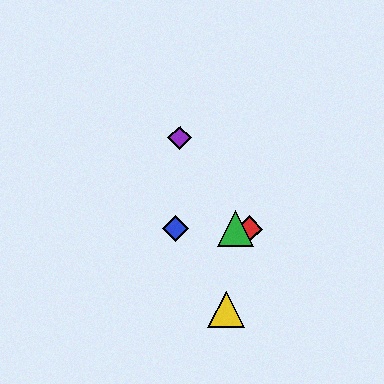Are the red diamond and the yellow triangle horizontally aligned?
No, the red diamond is at y≈229 and the yellow triangle is at y≈309.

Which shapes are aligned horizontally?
The red diamond, the blue diamond, the green triangle are aligned horizontally.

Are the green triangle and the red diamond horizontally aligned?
Yes, both are at y≈229.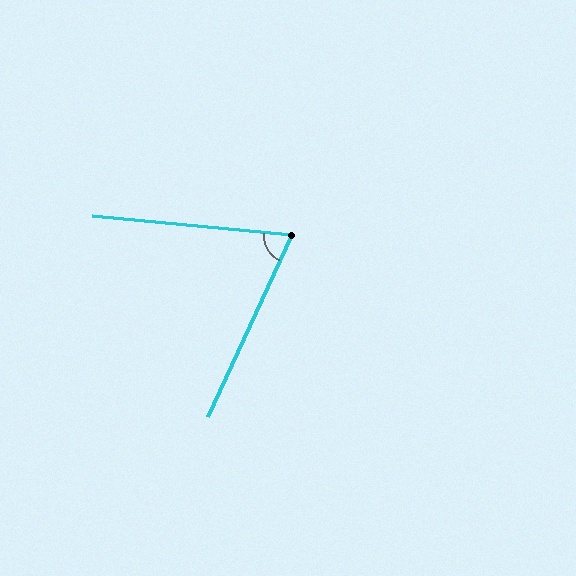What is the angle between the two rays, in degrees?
Approximately 71 degrees.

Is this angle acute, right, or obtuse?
It is acute.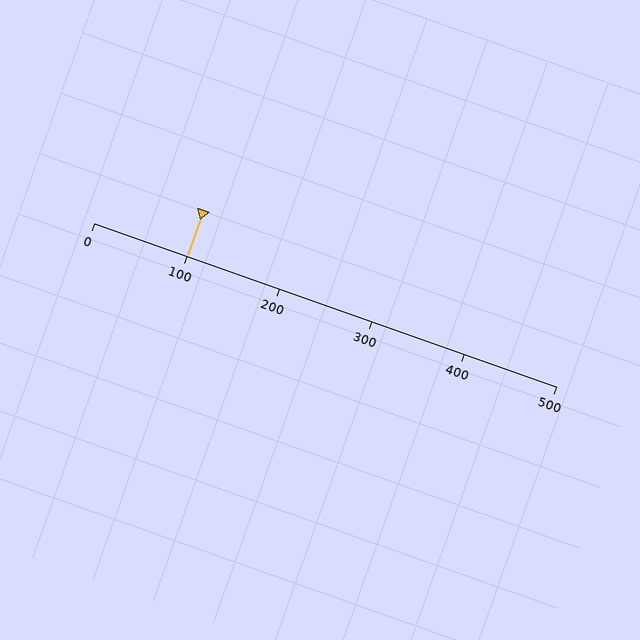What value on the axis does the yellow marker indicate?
The marker indicates approximately 100.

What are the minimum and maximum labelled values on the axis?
The axis runs from 0 to 500.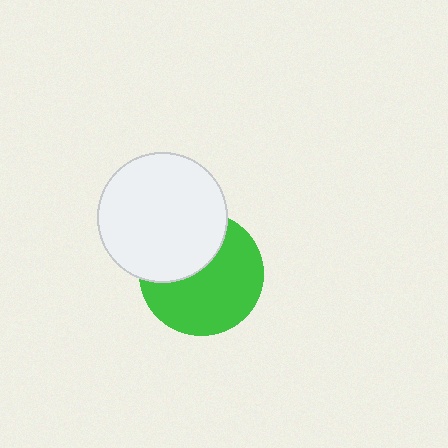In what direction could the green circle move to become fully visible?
The green circle could move down. That would shift it out from behind the white circle entirely.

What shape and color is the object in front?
The object in front is a white circle.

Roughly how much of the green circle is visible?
About half of it is visible (roughly 63%).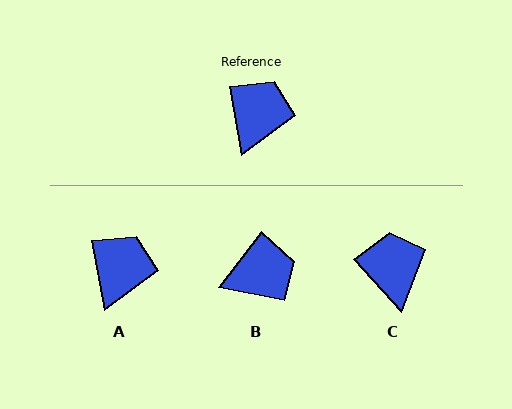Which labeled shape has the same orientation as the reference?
A.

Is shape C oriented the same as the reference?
No, it is off by about 32 degrees.